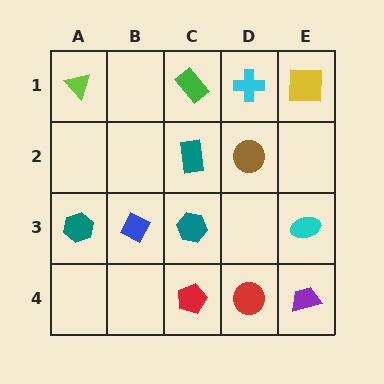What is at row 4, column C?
A red pentagon.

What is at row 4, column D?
A red circle.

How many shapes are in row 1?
4 shapes.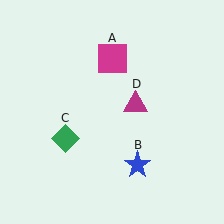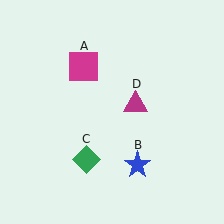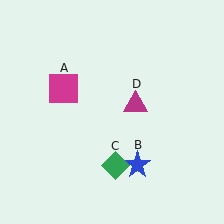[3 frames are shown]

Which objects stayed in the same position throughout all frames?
Blue star (object B) and magenta triangle (object D) remained stationary.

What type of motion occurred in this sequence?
The magenta square (object A), green diamond (object C) rotated counterclockwise around the center of the scene.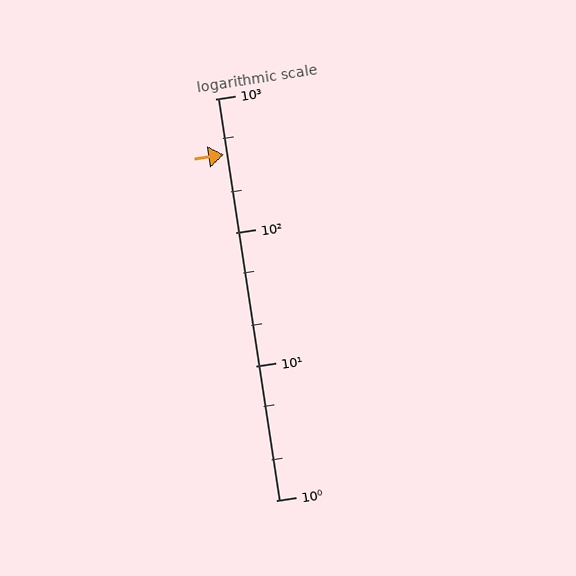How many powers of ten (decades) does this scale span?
The scale spans 3 decades, from 1 to 1000.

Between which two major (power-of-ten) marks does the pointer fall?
The pointer is between 100 and 1000.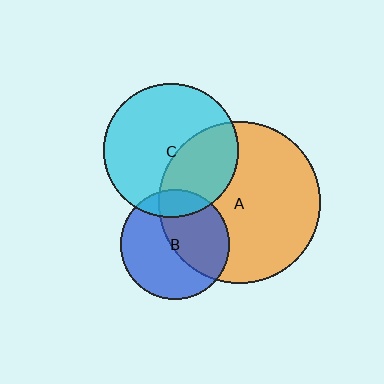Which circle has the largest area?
Circle A (orange).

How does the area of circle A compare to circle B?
Approximately 2.2 times.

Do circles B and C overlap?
Yes.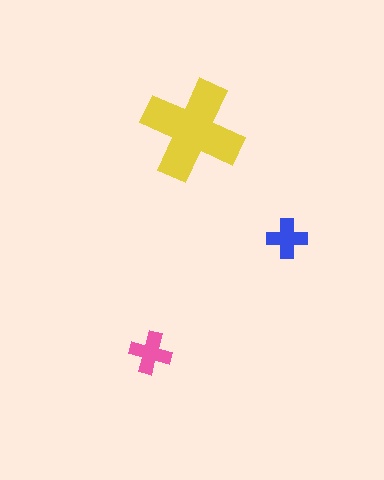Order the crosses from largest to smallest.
the yellow one, the pink one, the blue one.